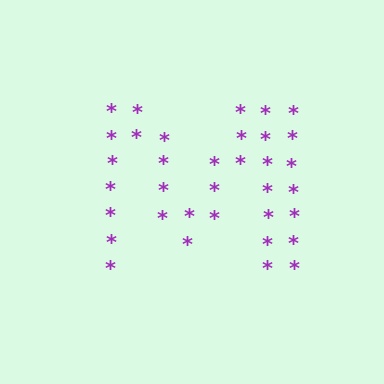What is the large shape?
The large shape is the letter M.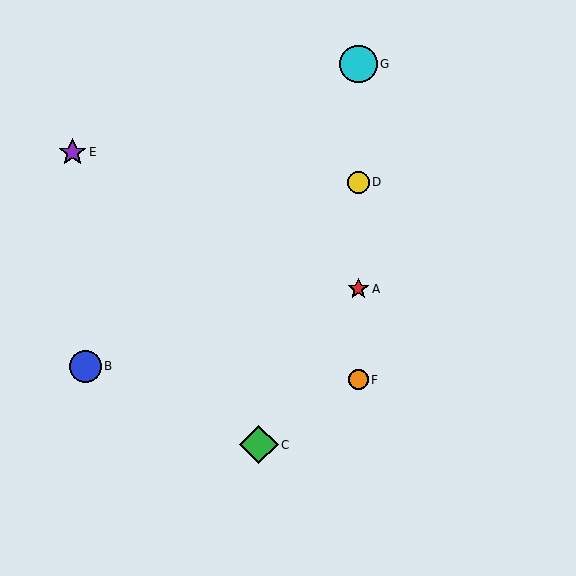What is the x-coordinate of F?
Object F is at x≈358.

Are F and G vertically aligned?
Yes, both are at x≈358.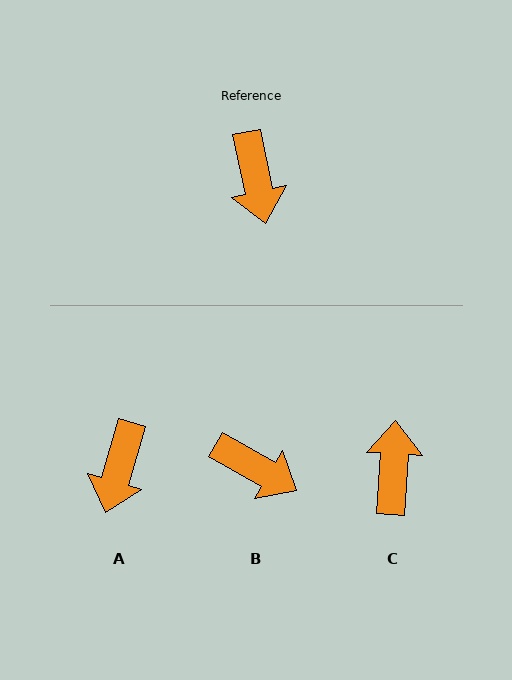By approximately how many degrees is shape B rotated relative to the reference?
Approximately 48 degrees counter-clockwise.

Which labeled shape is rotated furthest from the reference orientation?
C, about 165 degrees away.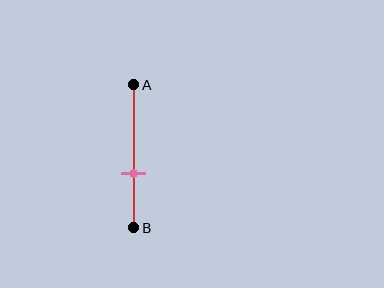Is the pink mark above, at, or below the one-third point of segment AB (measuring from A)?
The pink mark is below the one-third point of segment AB.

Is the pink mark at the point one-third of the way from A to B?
No, the mark is at about 60% from A, not at the 33% one-third point.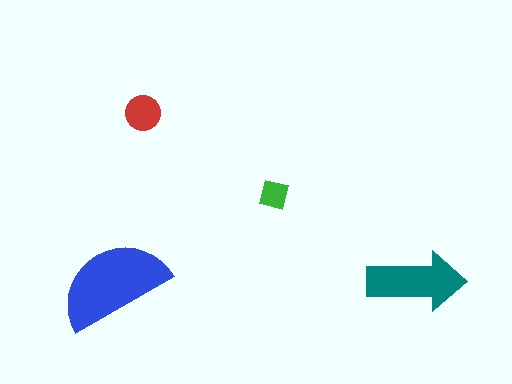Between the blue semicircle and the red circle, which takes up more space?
The blue semicircle.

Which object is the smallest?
The green square.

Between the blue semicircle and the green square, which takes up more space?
The blue semicircle.